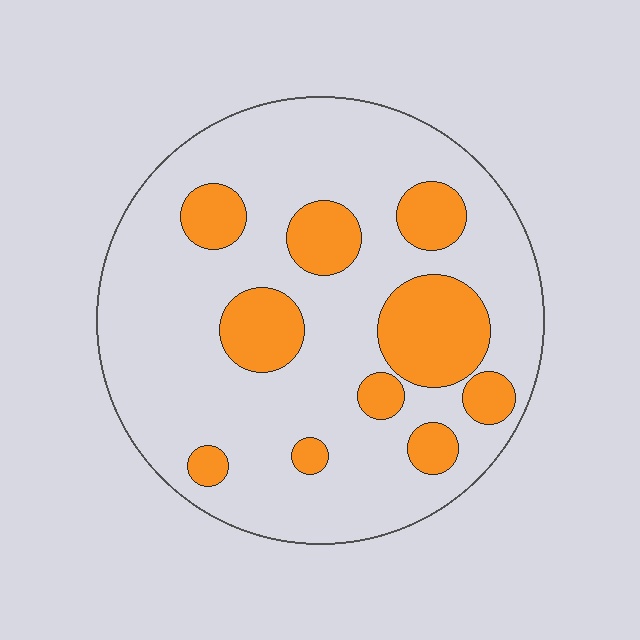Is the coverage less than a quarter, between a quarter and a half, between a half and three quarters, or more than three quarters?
Less than a quarter.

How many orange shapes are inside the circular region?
10.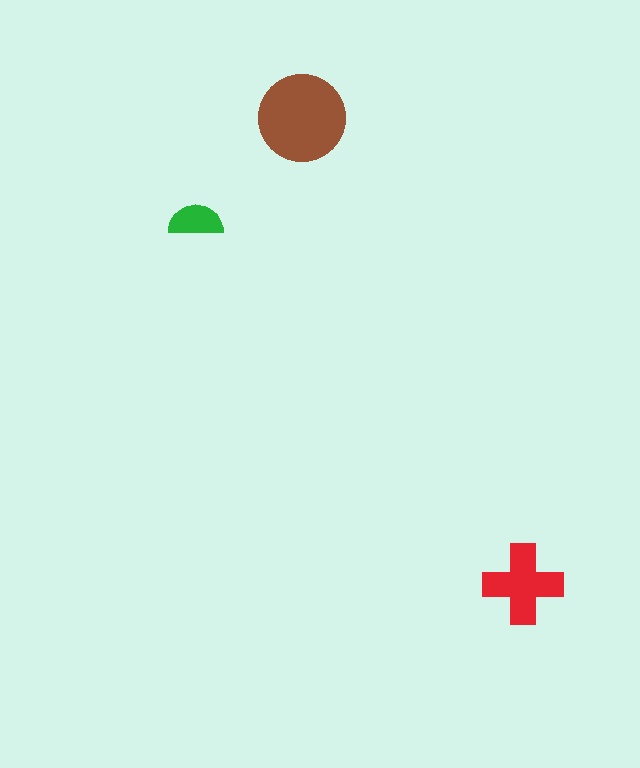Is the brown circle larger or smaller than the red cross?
Larger.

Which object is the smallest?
The green semicircle.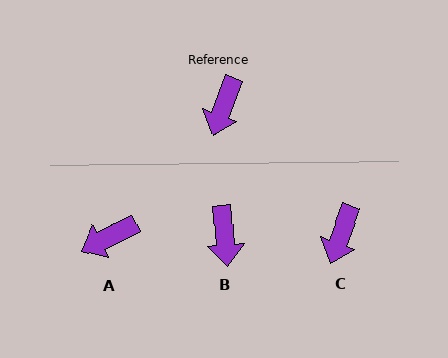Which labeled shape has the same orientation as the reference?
C.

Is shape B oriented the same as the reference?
No, it is off by about 25 degrees.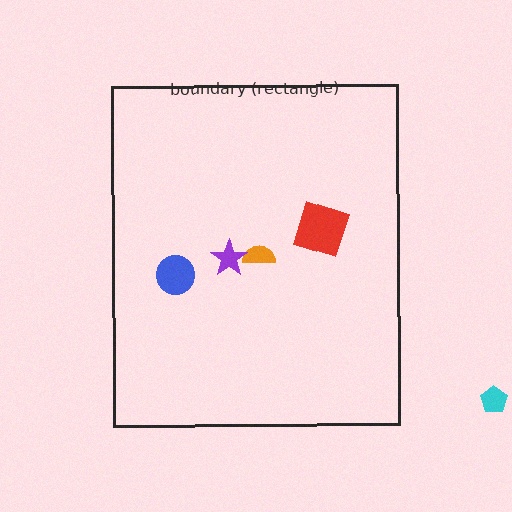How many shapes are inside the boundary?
4 inside, 1 outside.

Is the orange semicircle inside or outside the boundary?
Inside.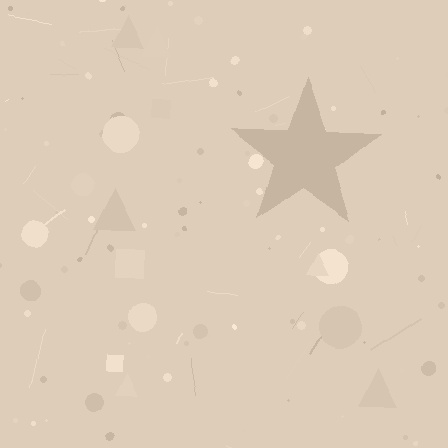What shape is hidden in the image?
A star is hidden in the image.